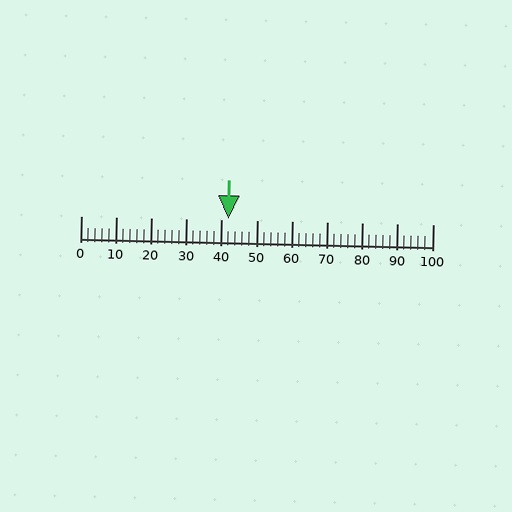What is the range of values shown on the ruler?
The ruler shows values from 0 to 100.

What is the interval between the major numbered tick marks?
The major tick marks are spaced 10 units apart.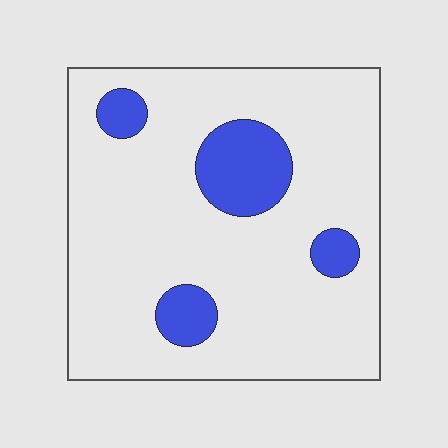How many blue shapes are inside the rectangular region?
4.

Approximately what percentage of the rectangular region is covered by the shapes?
Approximately 15%.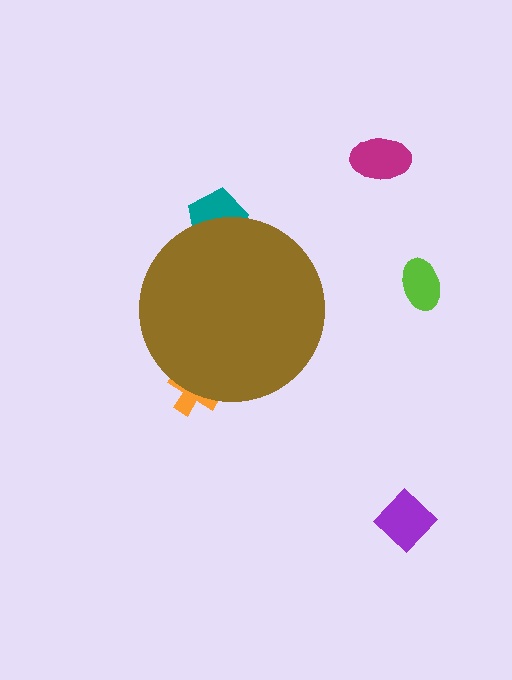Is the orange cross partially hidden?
Yes, the orange cross is partially hidden behind the brown circle.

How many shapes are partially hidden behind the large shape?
2 shapes are partially hidden.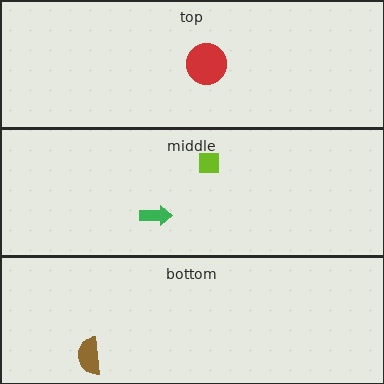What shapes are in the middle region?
The lime square, the green arrow.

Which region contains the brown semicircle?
The bottom region.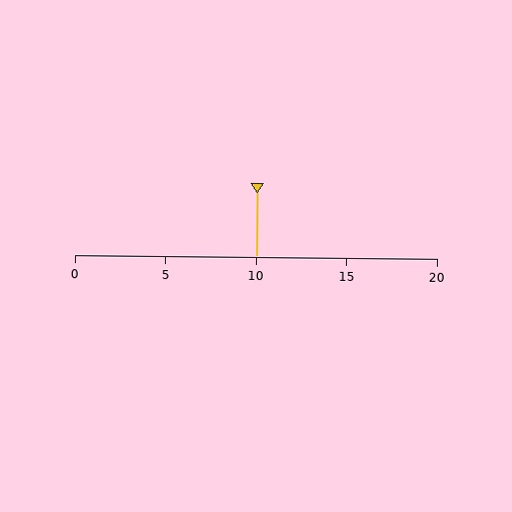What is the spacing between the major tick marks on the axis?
The major ticks are spaced 5 apart.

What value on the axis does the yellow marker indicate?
The marker indicates approximately 10.